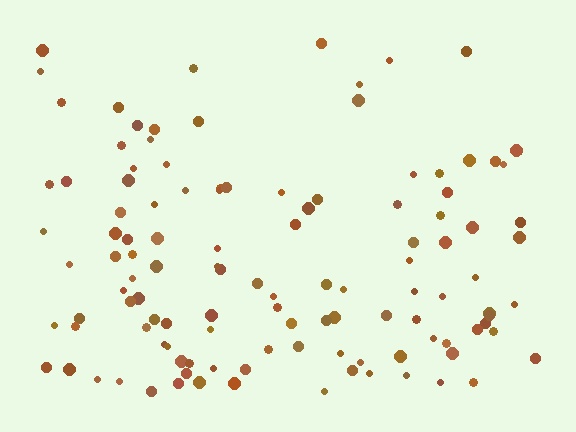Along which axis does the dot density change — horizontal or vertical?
Vertical.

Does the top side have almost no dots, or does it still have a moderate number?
Still a moderate number, just noticeably fewer than the bottom.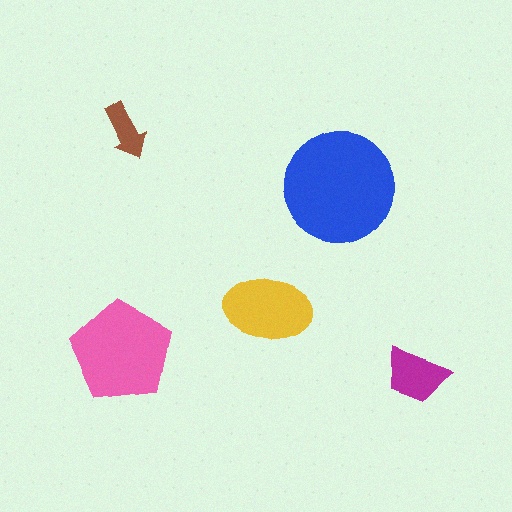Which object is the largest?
The blue circle.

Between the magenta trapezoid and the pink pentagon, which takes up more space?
The pink pentagon.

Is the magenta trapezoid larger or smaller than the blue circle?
Smaller.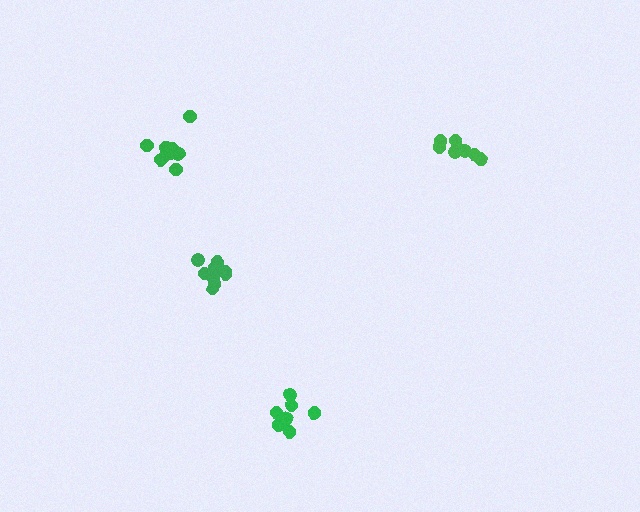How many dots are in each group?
Group 1: 10 dots, Group 2: 11 dots, Group 3: 8 dots, Group 4: 8 dots (37 total).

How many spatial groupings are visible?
There are 4 spatial groupings.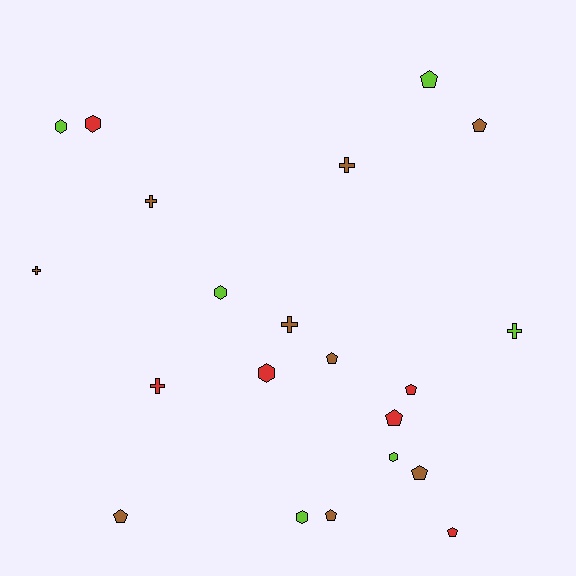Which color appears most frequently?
Brown, with 9 objects.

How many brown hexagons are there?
There are no brown hexagons.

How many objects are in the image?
There are 21 objects.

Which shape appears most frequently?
Pentagon, with 9 objects.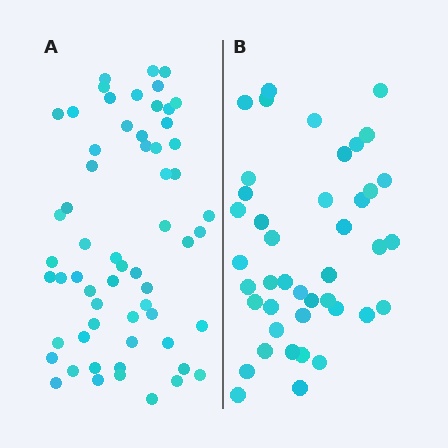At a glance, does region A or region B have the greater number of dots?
Region A (the left region) has more dots.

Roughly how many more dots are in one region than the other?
Region A has approximately 20 more dots than region B.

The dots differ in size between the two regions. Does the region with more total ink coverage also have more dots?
No. Region B has more total ink coverage because its dots are larger, but region A actually contains more individual dots. Total area can be misleading — the number of items is what matters here.